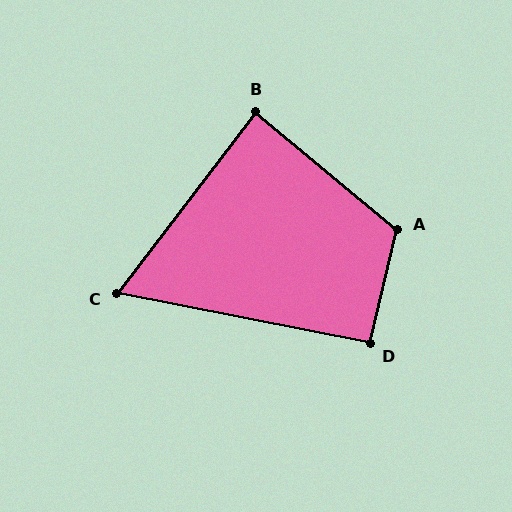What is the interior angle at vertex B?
Approximately 88 degrees (approximately right).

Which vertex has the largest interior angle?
A, at approximately 116 degrees.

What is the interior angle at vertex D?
Approximately 92 degrees (approximately right).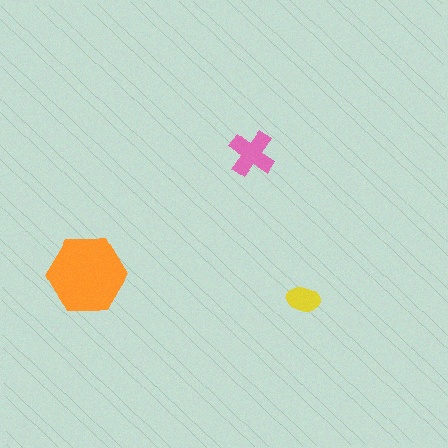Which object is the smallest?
The yellow ellipse.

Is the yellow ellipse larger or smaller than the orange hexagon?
Smaller.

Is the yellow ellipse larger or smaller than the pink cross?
Smaller.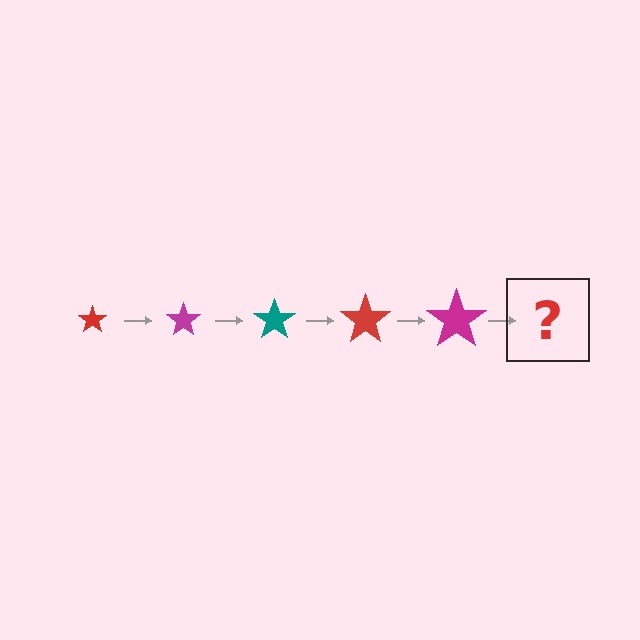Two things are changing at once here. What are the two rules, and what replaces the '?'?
The two rules are that the star grows larger each step and the color cycles through red, magenta, and teal. The '?' should be a teal star, larger than the previous one.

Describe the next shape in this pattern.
It should be a teal star, larger than the previous one.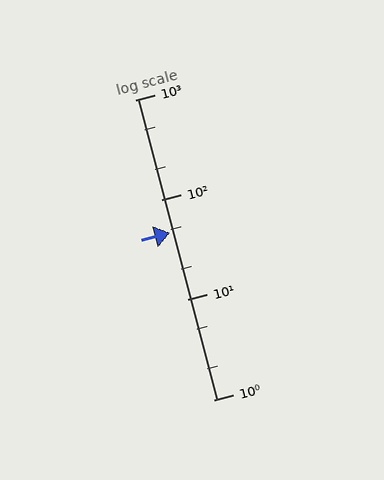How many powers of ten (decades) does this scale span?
The scale spans 3 decades, from 1 to 1000.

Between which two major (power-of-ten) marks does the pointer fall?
The pointer is between 10 and 100.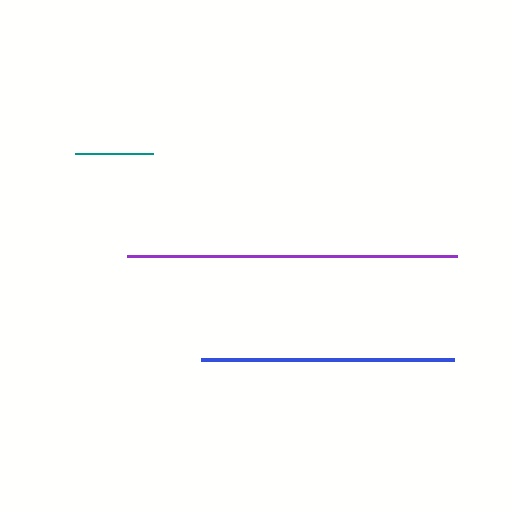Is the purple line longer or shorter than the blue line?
The purple line is longer than the blue line.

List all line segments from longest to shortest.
From longest to shortest: purple, blue, teal.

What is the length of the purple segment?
The purple segment is approximately 330 pixels long.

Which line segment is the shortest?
The teal line is the shortest at approximately 78 pixels.